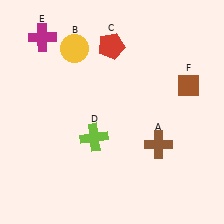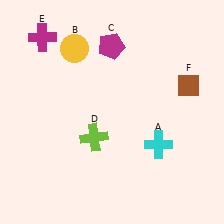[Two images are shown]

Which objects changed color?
A changed from brown to cyan. C changed from red to magenta.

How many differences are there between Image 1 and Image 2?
There are 2 differences between the two images.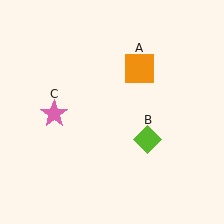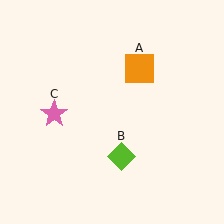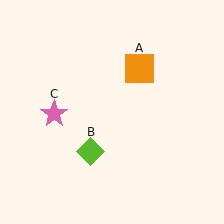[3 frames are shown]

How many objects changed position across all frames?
1 object changed position: lime diamond (object B).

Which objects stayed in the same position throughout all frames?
Orange square (object A) and pink star (object C) remained stationary.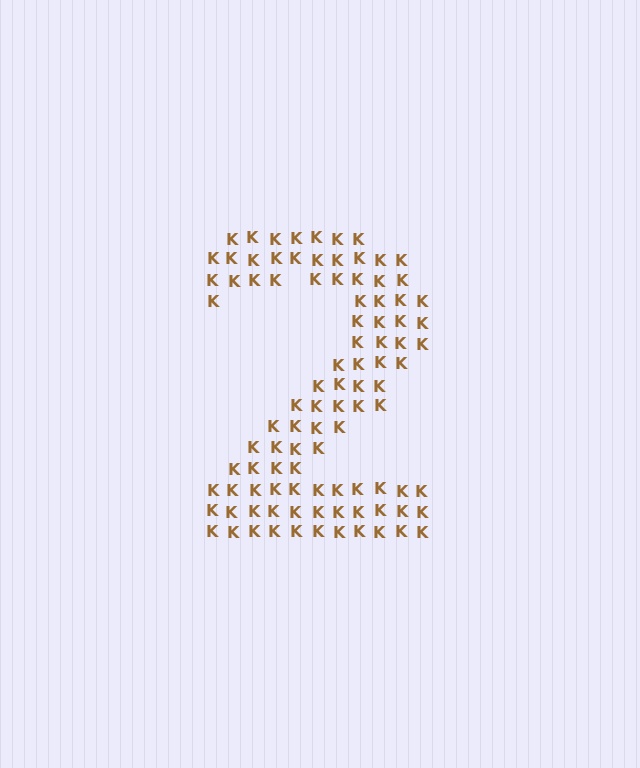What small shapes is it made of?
It is made of small letter K's.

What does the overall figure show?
The overall figure shows the digit 2.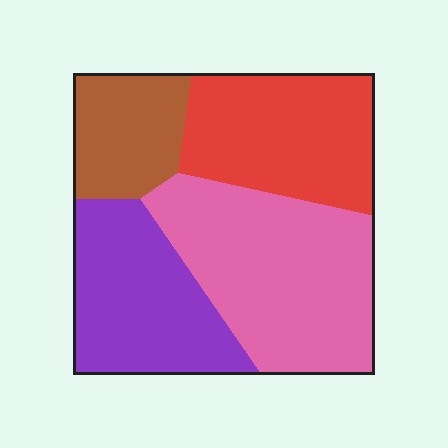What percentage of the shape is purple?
Purple covers around 25% of the shape.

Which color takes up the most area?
Pink, at roughly 35%.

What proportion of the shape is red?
Red covers about 25% of the shape.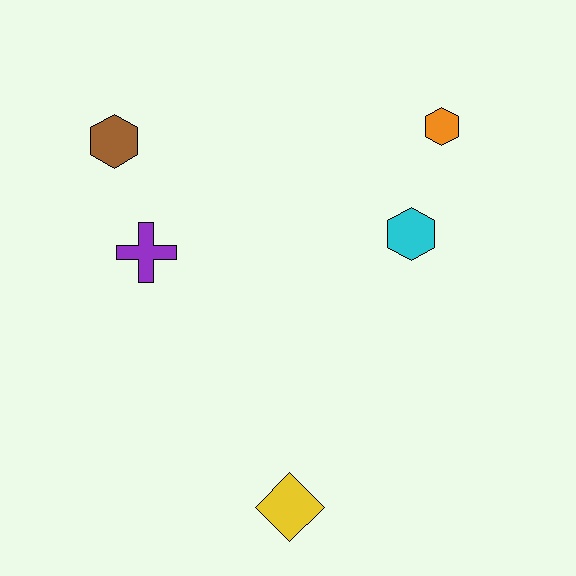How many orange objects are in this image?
There is 1 orange object.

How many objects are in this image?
There are 5 objects.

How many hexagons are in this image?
There are 3 hexagons.